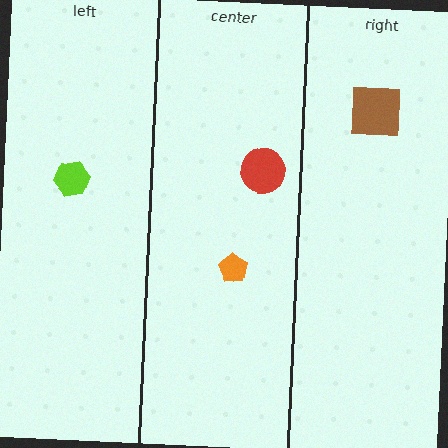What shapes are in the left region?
The lime hexagon.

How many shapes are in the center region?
2.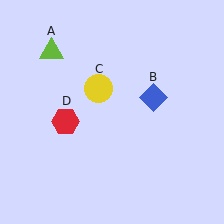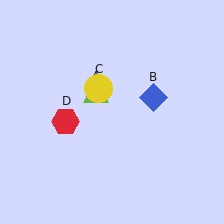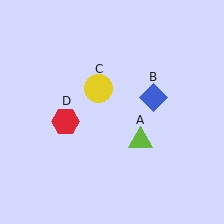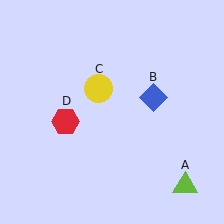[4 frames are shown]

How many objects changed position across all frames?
1 object changed position: lime triangle (object A).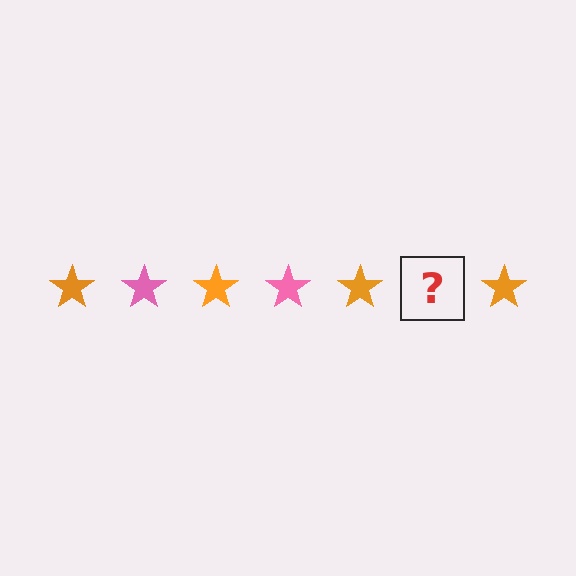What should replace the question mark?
The question mark should be replaced with a pink star.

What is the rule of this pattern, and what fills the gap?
The rule is that the pattern cycles through orange, pink stars. The gap should be filled with a pink star.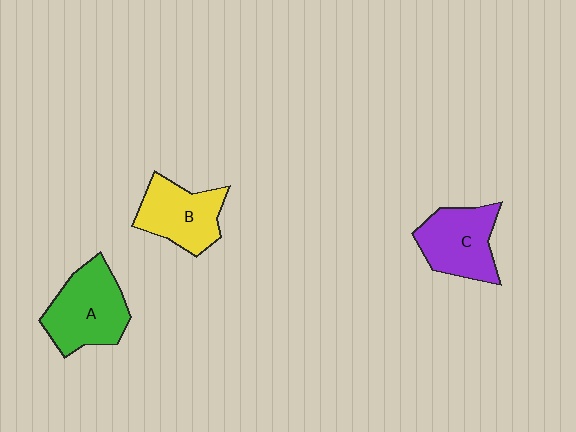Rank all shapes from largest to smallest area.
From largest to smallest: A (green), C (purple), B (yellow).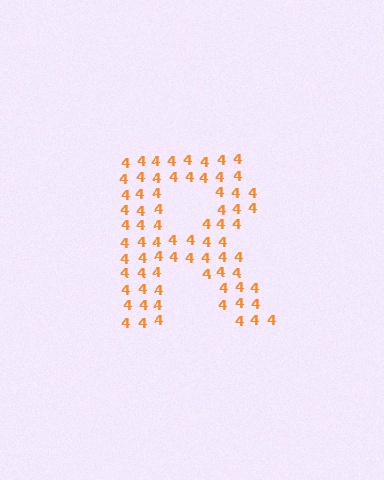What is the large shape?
The large shape is the letter R.